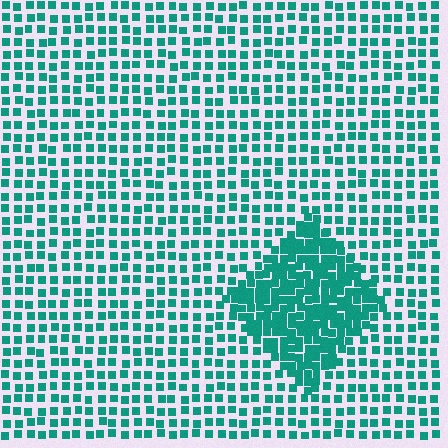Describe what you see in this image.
The image contains small teal elements arranged at two different densities. A diamond-shaped region is visible where the elements are more densely packed than the surrounding area.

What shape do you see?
I see a diamond.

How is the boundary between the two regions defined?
The boundary is defined by a change in element density (approximately 2.1x ratio). All elements are the same color, size, and shape.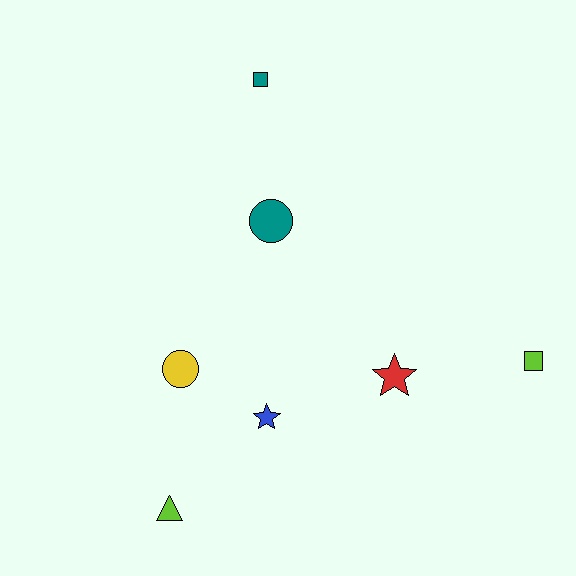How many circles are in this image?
There are 2 circles.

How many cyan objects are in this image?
There are no cyan objects.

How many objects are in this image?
There are 7 objects.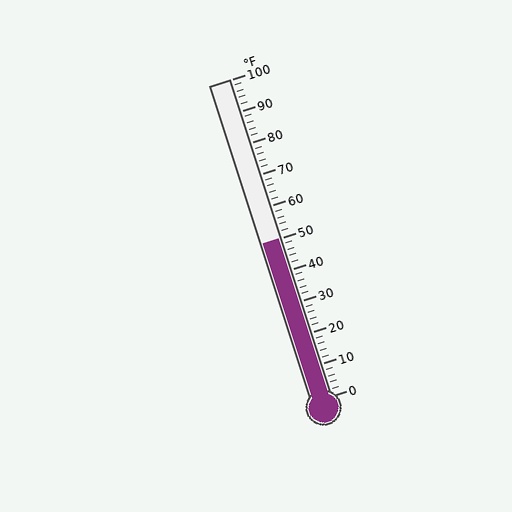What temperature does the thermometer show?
The thermometer shows approximately 50°F.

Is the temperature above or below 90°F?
The temperature is below 90°F.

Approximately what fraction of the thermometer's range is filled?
The thermometer is filled to approximately 50% of its range.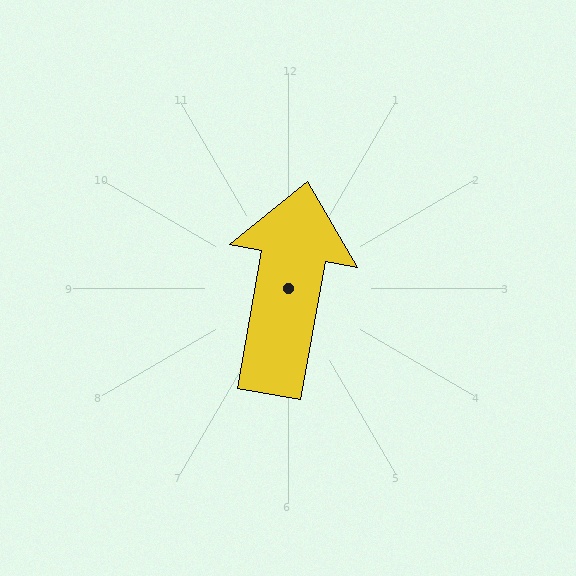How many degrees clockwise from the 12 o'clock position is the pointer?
Approximately 10 degrees.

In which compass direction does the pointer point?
North.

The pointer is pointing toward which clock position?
Roughly 12 o'clock.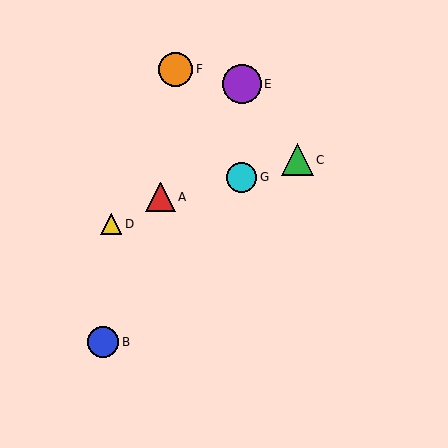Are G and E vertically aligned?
Yes, both are at x≈242.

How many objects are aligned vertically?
2 objects (E, G) are aligned vertically.